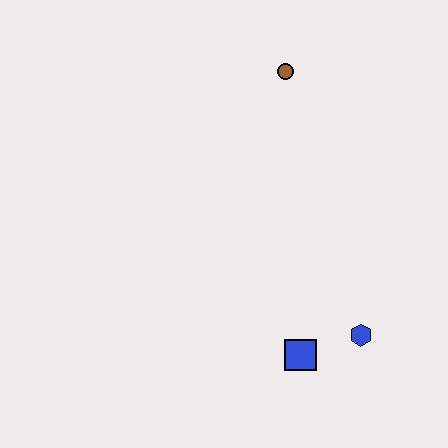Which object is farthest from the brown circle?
The blue square is farthest from the brown circle.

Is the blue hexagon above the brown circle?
No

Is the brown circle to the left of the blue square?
Yes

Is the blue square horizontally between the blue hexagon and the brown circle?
Yes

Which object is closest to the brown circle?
The blue hexagon is closest to the brown circle.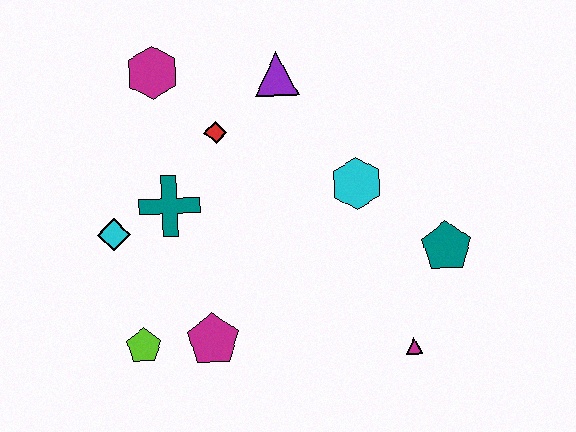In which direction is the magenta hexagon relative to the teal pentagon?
The magenta hexagon is to the left of the teal pentagon.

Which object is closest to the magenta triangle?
The teal pentagon is closest to the magenta triangle.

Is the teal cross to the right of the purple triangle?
No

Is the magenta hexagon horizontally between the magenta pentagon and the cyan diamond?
Yes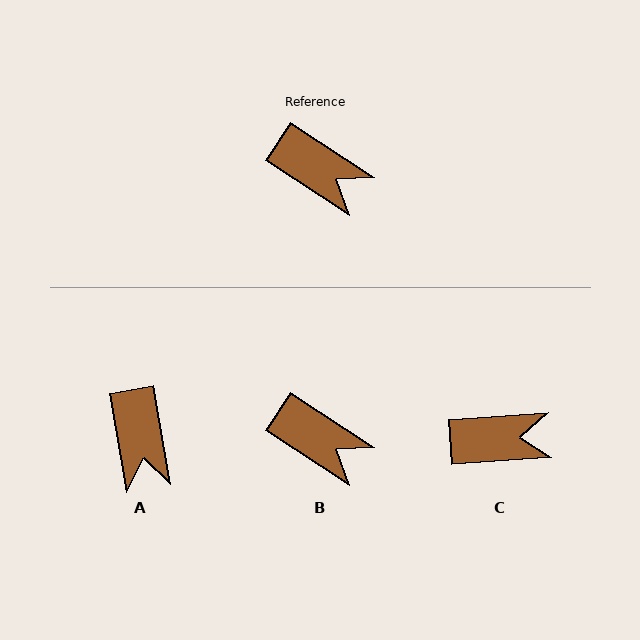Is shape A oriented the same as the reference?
No, it is off by about 47 degrees.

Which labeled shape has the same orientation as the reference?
B.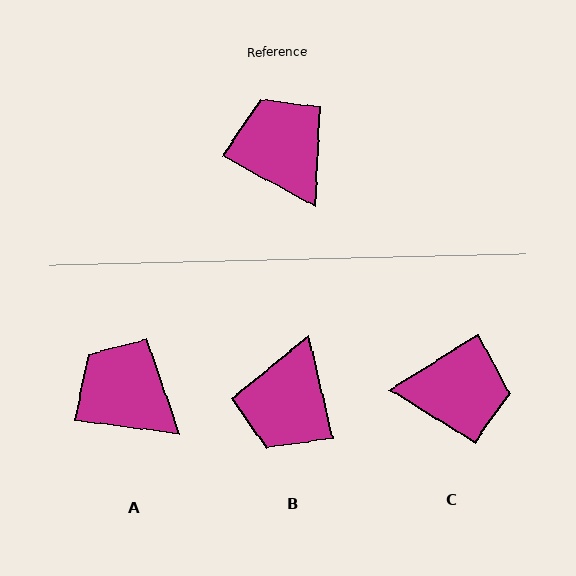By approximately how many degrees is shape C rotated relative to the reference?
Approximately 119 degrees clockwise.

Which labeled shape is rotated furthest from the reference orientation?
B, about 132 degrees away.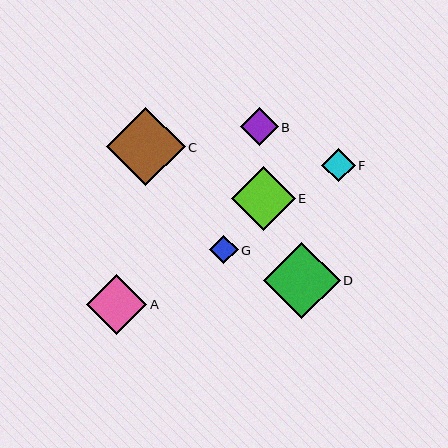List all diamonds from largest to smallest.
From largest to smallest: C, D, E, A, B, F, G.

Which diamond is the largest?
Diamond C is the largest with a size of approximately 78 pixels.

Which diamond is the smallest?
Diamond G is the smallest with a size of approximately 29 pixels.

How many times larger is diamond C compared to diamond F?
Diamond C is approximately 2.3 times the size of diamond F.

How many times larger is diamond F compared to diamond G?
Diamond F is approximately 1.2 times the size of diamond G.